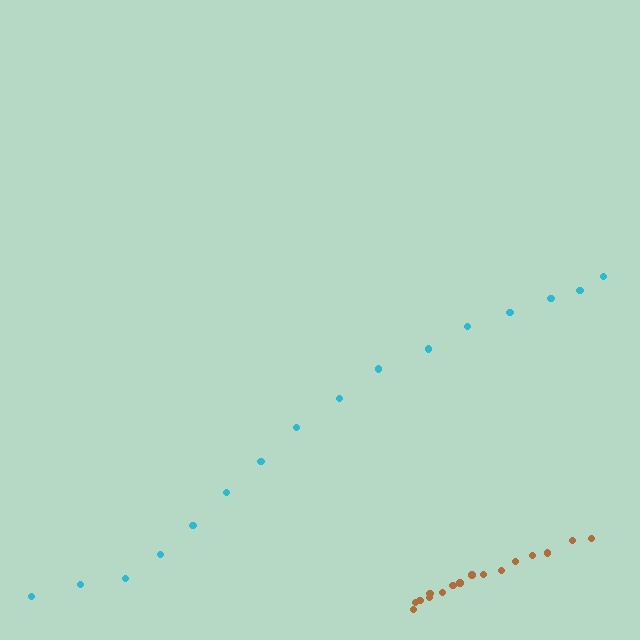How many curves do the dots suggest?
There are 2 distinct paths.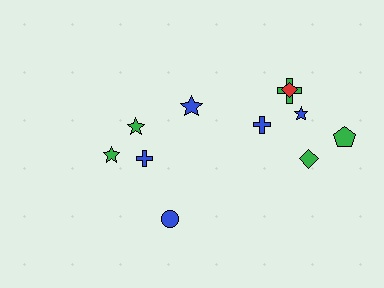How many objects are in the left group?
There are 4 objects.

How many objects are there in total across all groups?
There are 11 objects.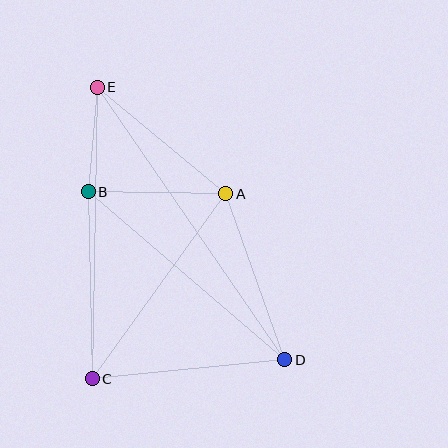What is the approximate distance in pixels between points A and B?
The distance between A and B is approximately 138 pixels.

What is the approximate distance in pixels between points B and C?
The distance between B and C is approximately 187 pixels.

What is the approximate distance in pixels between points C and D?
The distance between C and D is approximately 193 pixels.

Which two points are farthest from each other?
Points D and E are farthest from each other.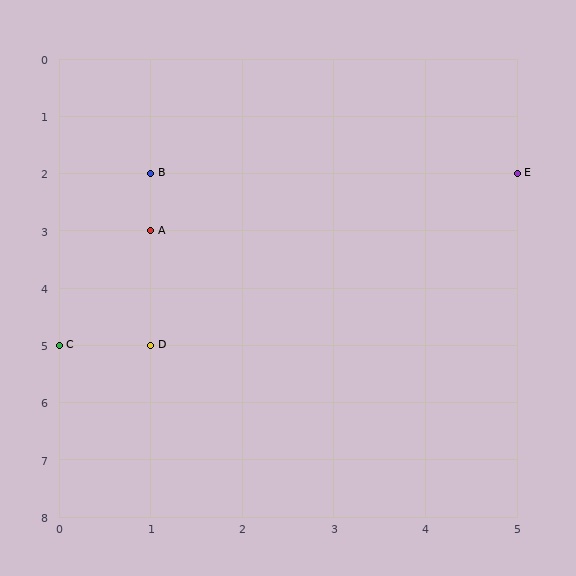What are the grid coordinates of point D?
Point D is at grid coordinates (1, 5).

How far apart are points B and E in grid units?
Points B and E are 4 columns apart.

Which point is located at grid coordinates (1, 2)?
Point B is at (1, 2).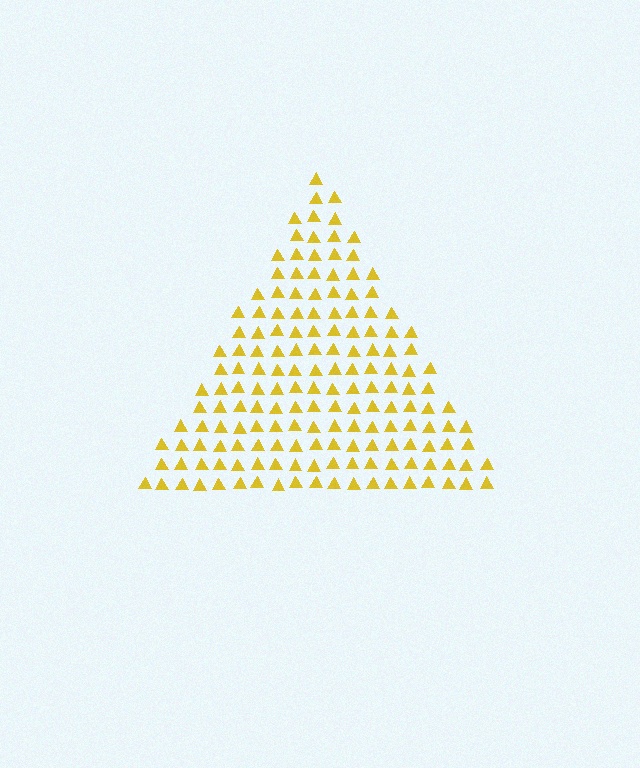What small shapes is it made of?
It is made of small triangles.